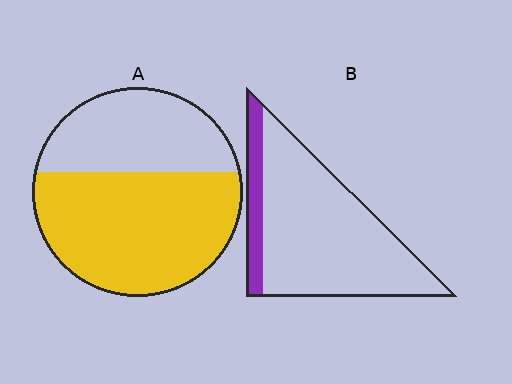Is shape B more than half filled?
No.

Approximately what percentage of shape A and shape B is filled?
A is approximately 60% and B is approximately 15%.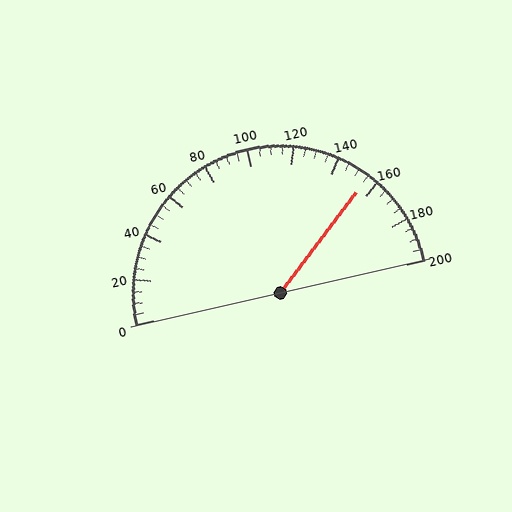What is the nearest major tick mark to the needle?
The nearest major tick mark is 160.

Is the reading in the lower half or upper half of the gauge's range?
The reading is in the upper half of the range (0 to 200).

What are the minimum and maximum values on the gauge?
The gauge ranges from 0 to 200.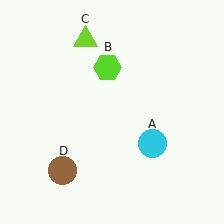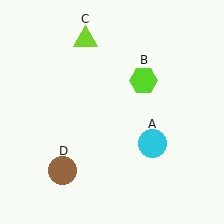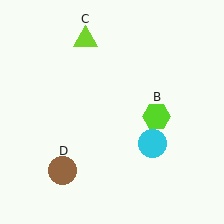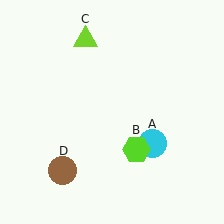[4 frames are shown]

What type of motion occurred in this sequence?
The lime hexagon (object B) rotated clockwise around the center of the scene.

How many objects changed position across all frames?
1 object changed position: lime hexagon (object B).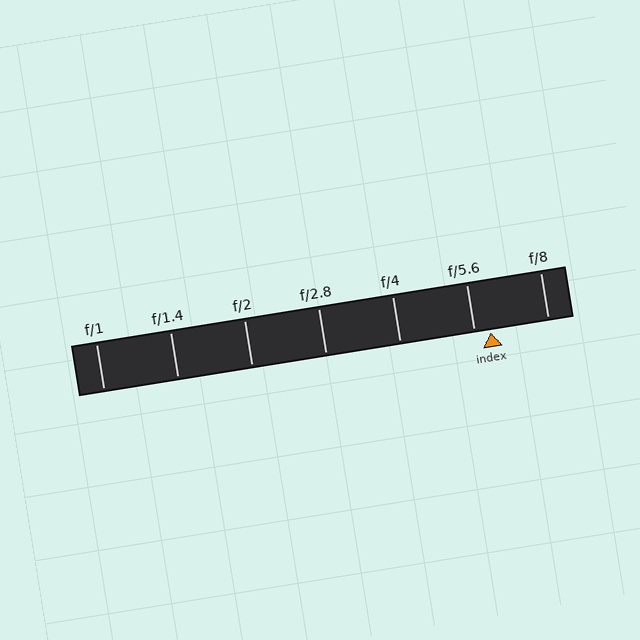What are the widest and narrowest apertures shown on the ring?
The widest aperture shown is f/1 and the narrowest is f/8.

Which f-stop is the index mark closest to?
The index mark is closest to f/5.6.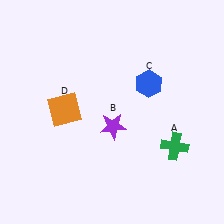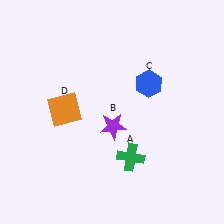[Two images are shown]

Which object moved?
The green cross (A) moved left.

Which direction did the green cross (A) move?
The green cross (A) moved left.